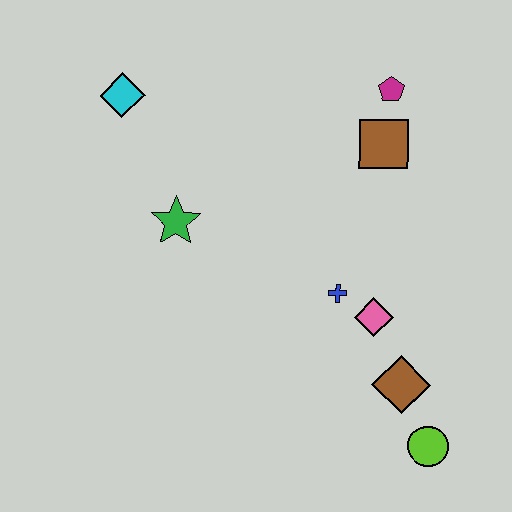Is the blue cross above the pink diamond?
Yes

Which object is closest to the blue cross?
The pink diamond is closest to the blue cross.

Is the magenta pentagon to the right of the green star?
Yes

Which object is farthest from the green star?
The lime circle is farthest from the green star.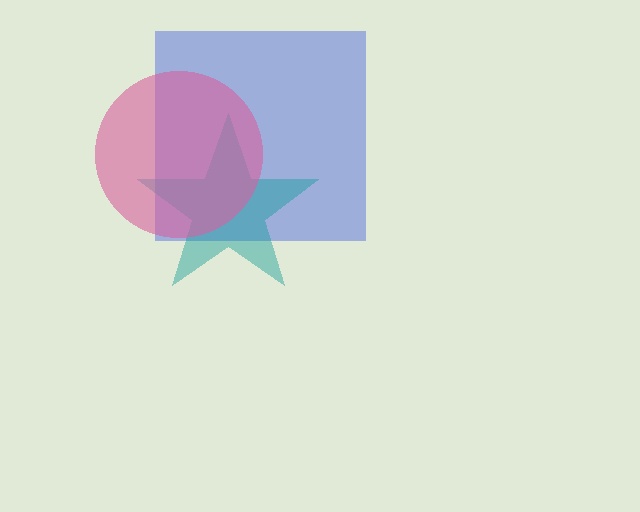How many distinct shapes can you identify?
There are 3 distinct shapes: a blue square, a teal star, a pink circle.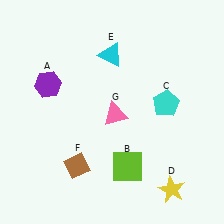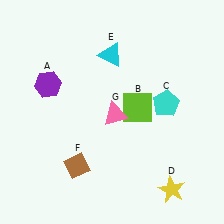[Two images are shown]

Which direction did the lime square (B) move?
The lime square (B) moved up.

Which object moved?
The lime square (B) moved up.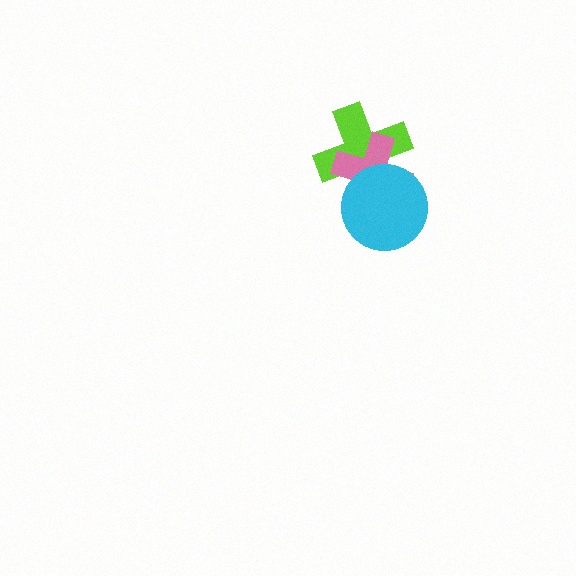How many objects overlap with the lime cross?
2 objects overlap with the lime cross.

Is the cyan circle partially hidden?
No, no other shape covers it.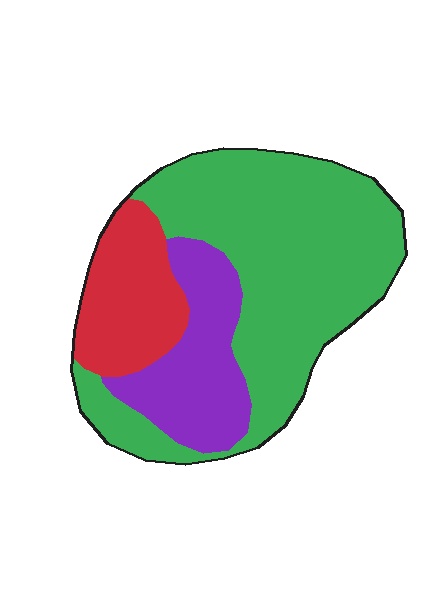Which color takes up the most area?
Green, at roughly 60%.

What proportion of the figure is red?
Red covers roughly 20% of the figure.